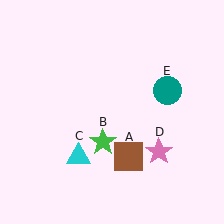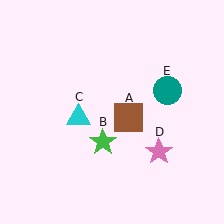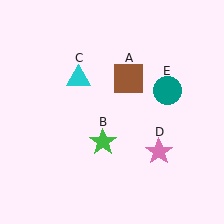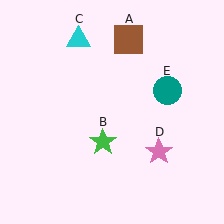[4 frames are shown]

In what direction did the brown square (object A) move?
The brown square (object A) moved up.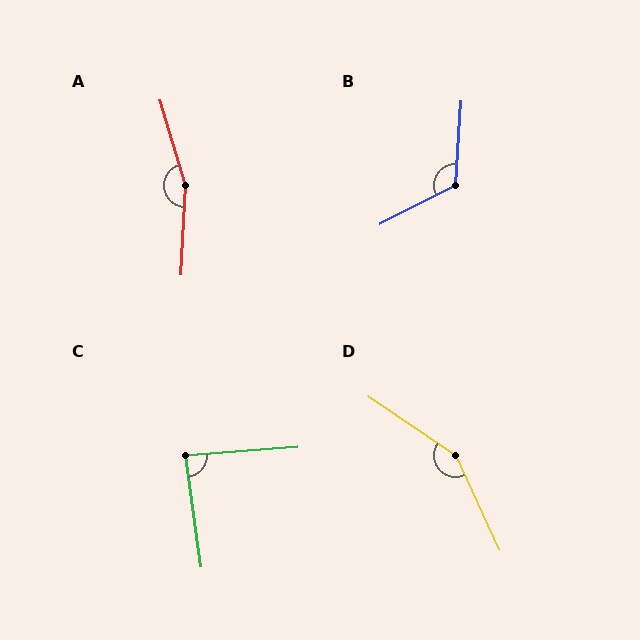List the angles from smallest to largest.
C (86°), B (121°), D (148°), A (161°).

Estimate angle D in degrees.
Approximately 148 degrees.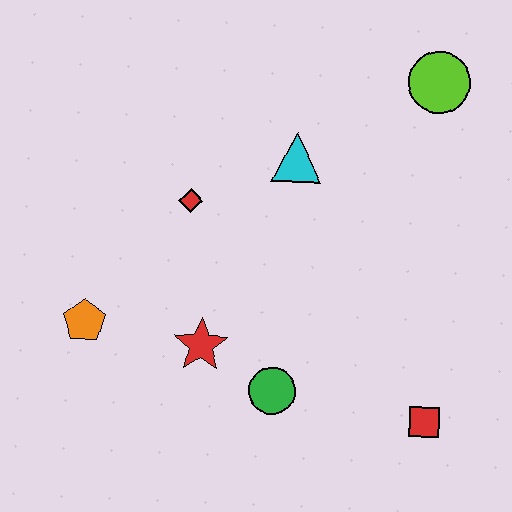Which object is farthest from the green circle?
The lime circle is farthest from the green circle.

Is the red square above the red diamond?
No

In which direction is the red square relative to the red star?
The red square is to the right of the red star.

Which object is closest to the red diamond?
The cyan triangle is closest to the red diamond.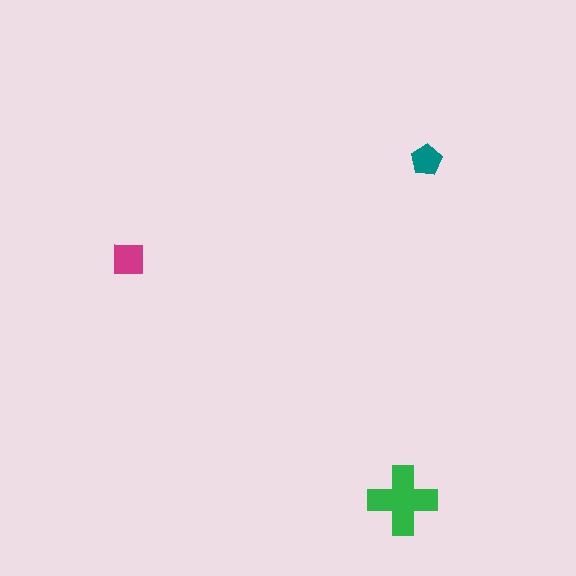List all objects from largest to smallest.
The green cross, the magenta square, the teal pentagon.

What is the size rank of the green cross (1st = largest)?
1st.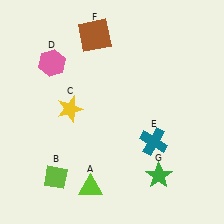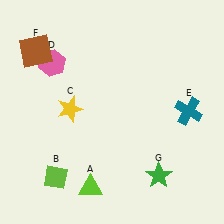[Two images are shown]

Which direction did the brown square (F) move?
The brown square (F) moved left.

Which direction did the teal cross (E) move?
The teal cross (E) moved right.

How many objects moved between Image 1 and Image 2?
2 objects moved between the two images.